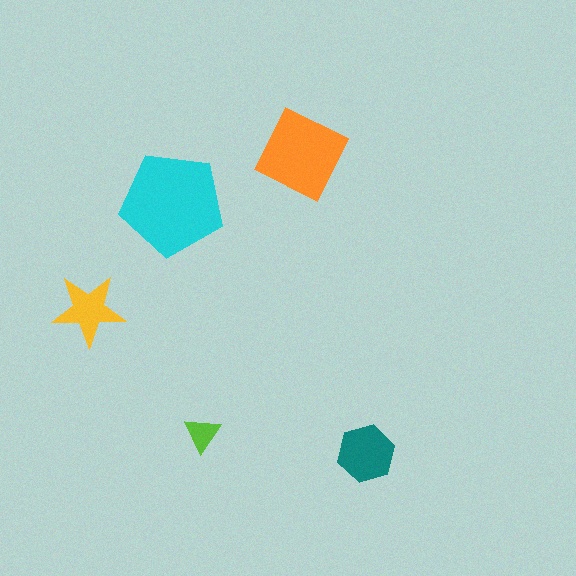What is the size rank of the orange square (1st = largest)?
2nd.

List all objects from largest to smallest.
The cyan pentagon, the orange square, the teal hexagon, the yellow star, the lime triangle.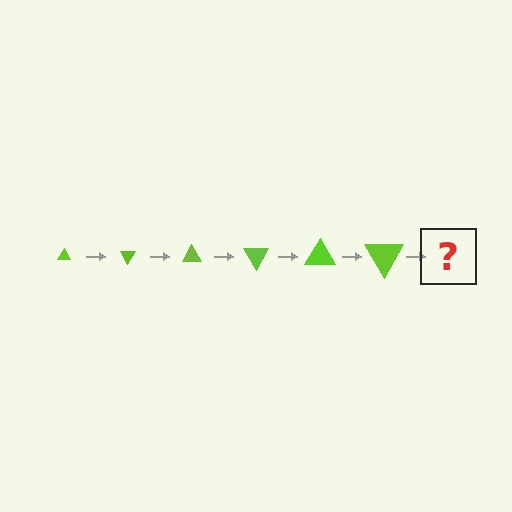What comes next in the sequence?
The next element should be a triangle, larger than the previous one and rotated 360 degrees from the start.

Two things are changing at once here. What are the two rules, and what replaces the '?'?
The two rules are that the triangle grows larger each step and it rotates 60 degrees each step. The '?' should be a triangle, larger than the previous one and rotated 360 degrees from the start.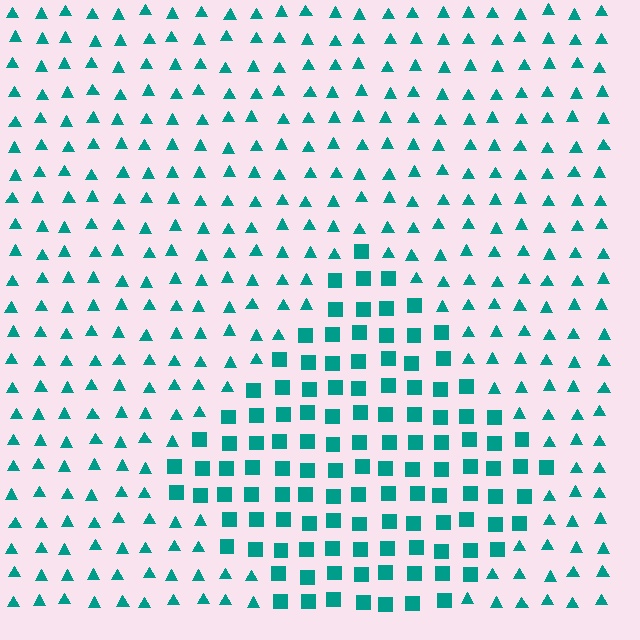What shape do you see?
I see a diamond.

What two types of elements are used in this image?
The image uses squares inside the diamond region and triangles outside it.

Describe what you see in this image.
The image is filled with small teal elements arranged in a uniform grid. A diamond-shaped region contains squares, while the surrounding area contains triangles. The boundary is defined purely by the change in element shape.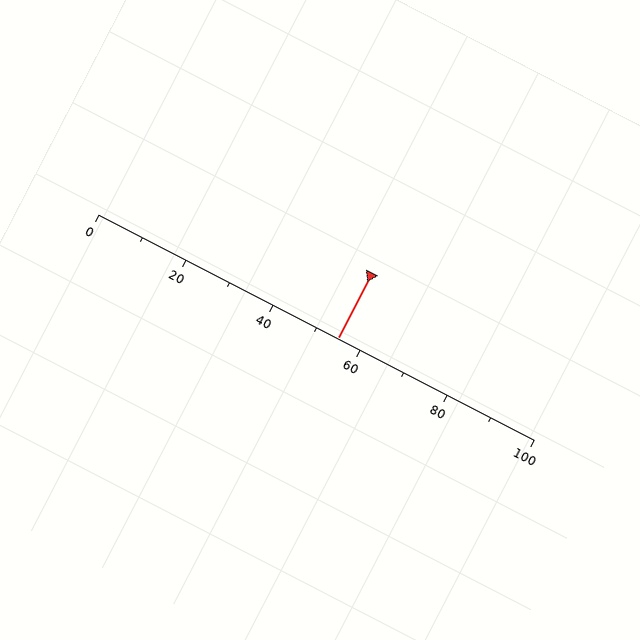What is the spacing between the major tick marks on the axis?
The major ticks are spaced 20 apart.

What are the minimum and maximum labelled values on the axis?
The axis runs from 0 to 100.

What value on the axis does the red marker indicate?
The marker indicates approximately 55.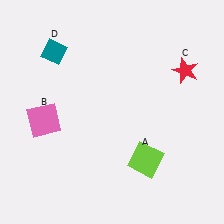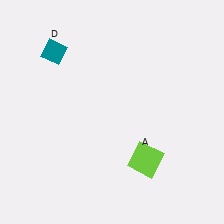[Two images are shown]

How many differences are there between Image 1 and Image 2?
There are 2 differences between the two images.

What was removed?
The red star (C), the pink square (B) were removed in Image 2.